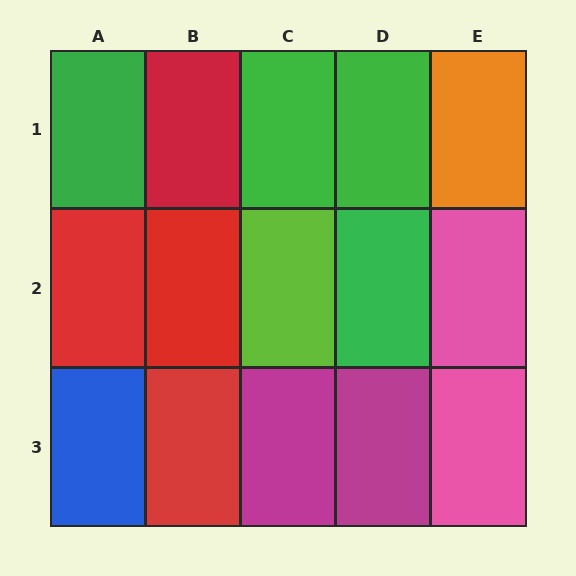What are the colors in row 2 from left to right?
Red, red, lime, green, pink.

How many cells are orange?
1 cell is orange.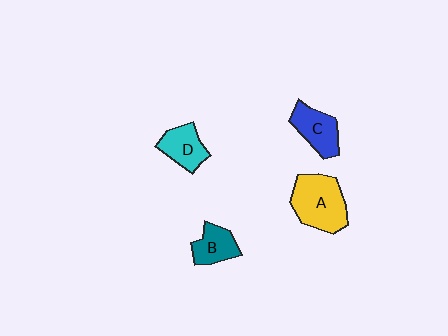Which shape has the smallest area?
Shape B (teal).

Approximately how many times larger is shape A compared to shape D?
Approximately 1.7 times.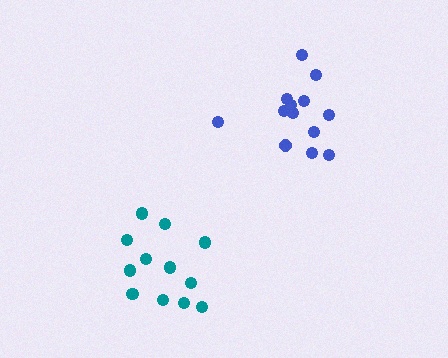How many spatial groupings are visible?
There are 2 spatial groupings.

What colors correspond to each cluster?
The clusters are colored: teal, blue.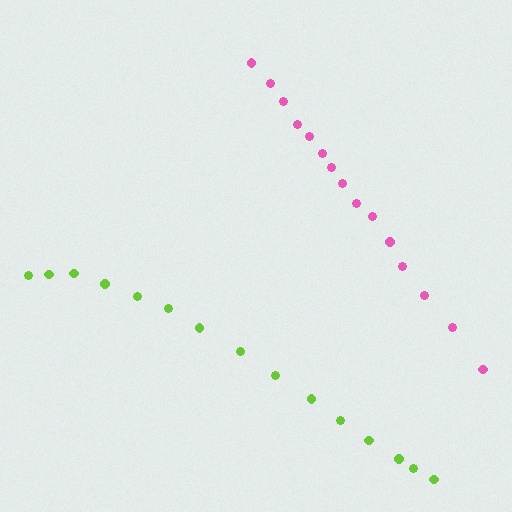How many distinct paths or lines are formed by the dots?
There are 2 distinct paths.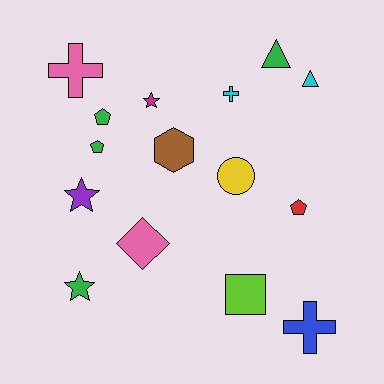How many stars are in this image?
There are 3 stars.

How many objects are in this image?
There are 15 objects.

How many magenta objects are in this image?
There is 1 magenta object.